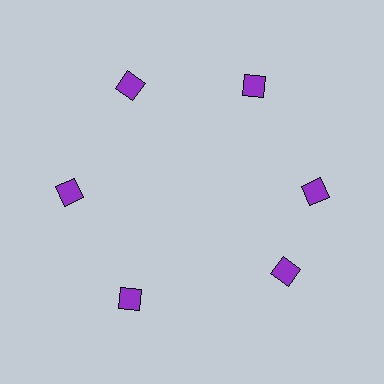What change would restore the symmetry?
The symmetry would be restored by rotating it back into even spacing with its neighbors so that all 6 diamonds sit at equal angles and equal distance from the center.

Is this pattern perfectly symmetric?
No. The 6 purple diamonds are arranged in a ring, but one element near the 5 o'clock position is rotated out of alignment along the ring, breaking the 6-fold rotational symmetry.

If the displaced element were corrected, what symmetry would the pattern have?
It would have 6-fold rotational symmetry — the pattern would map onto itself every 60 degrees.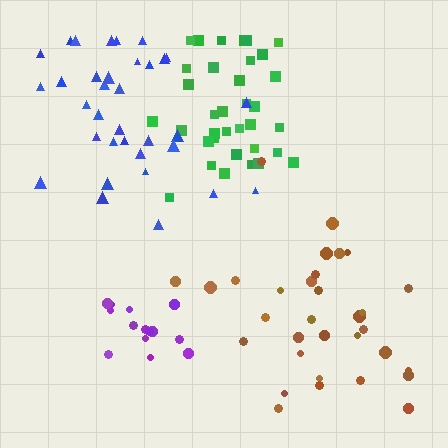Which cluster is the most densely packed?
Purple.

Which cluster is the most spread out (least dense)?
Brown.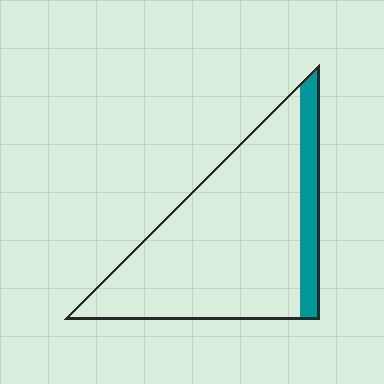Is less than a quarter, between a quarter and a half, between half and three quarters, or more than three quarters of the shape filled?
Less than a quarter.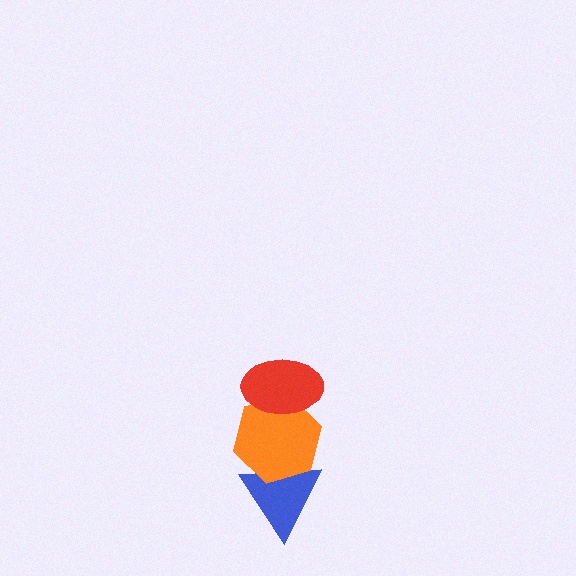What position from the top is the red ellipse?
The red ellipse is 1st from the top.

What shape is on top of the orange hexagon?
The red ellipse is on top of the orange hexagon.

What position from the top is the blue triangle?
The blue triangle is 3rd from the top.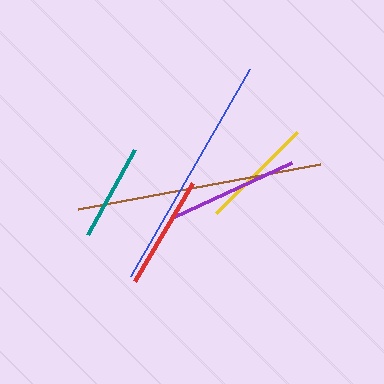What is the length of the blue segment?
The blue segment is approximately 238 pixels long.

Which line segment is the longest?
The brown line is the longest at approximately 247 pixels.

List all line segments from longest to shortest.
From longest to shortest: brown, blue, purple, yellow, red, teal.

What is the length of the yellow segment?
The yellow segment is approximately 114 pixels long.